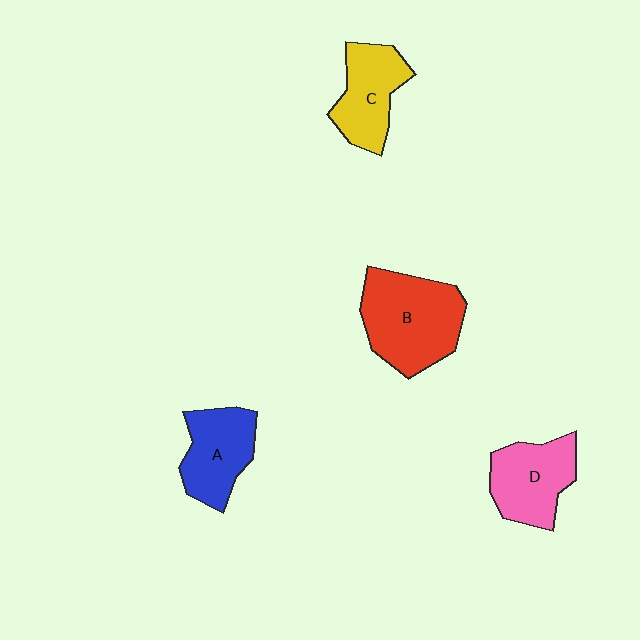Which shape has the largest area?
Shape B (red).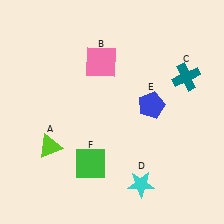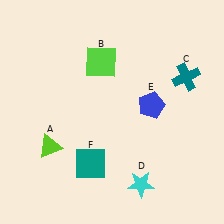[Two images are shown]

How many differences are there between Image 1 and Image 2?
There are 2 differences between the two images.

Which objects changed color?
B changed from pink to lime. F changed from green to teal.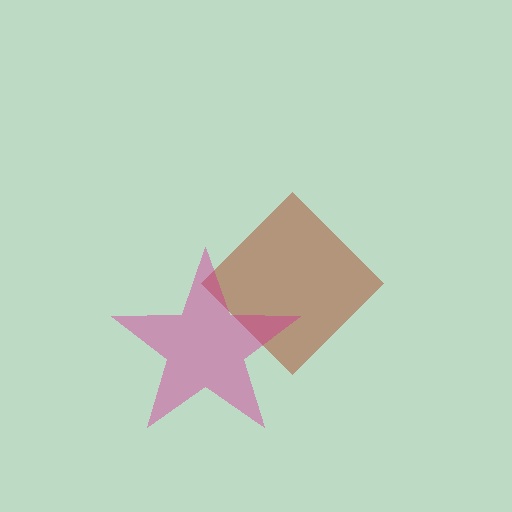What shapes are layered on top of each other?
The layered shapes are: a brown diamond, a magenta star.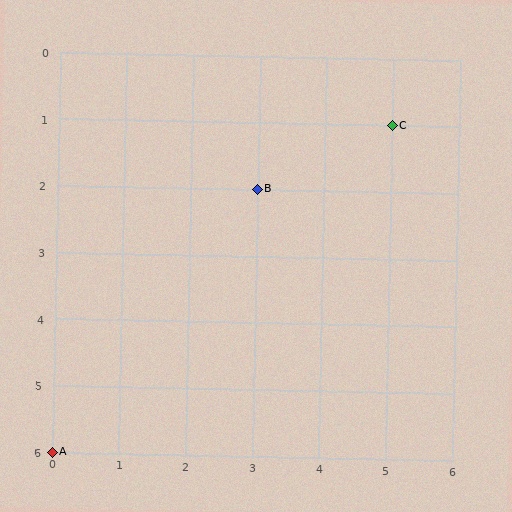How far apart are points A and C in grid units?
Points A and C are 5 columns and 5 rows apart (about 7.1 grid units diagonally).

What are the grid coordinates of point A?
Point A is at grid coordinates (0, 6).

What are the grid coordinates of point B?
Point B is at grid coordinates (3, 2).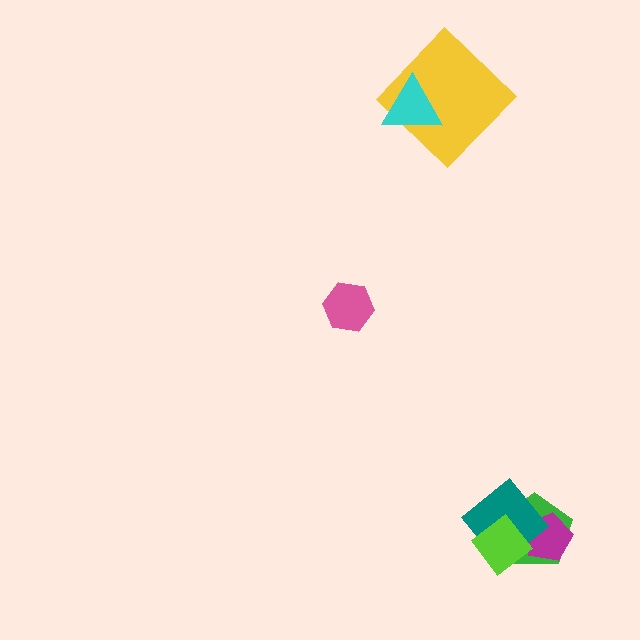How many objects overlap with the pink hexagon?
0 objects overlap with the pink hexagon.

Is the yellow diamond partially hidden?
Yes, it is partially covered by another shape.